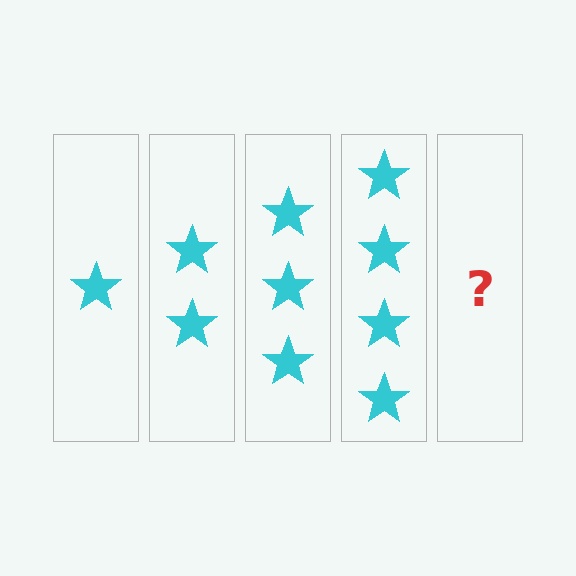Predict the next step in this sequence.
The next step is 5 stars.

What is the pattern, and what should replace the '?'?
The pattern is that each step adds one more star. The '?' should be 5 stars.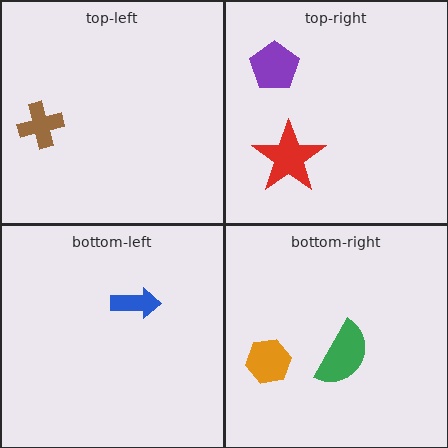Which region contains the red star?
The top-right region.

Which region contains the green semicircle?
The bottom-right region.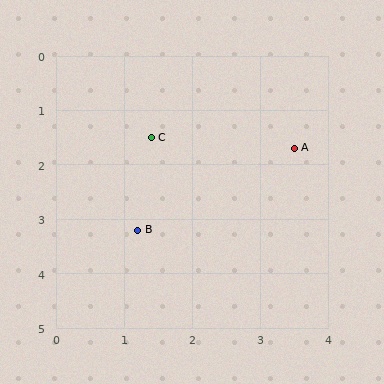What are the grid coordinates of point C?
Point C is at approximately (1.4, 1.5).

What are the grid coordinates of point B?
Point B is at approximately (1.2, 3.2).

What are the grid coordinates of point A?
Point A is at approximately (3.5, 1.7).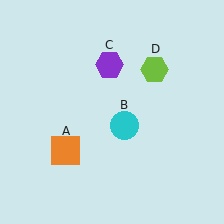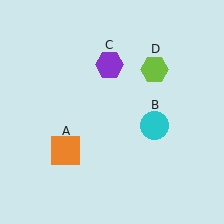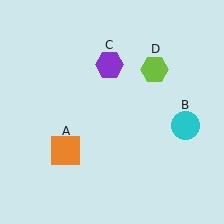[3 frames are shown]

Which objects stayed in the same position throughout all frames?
Orange square (object A) and purple hexagon (object C) and lime hexagon (object D) remained stationary.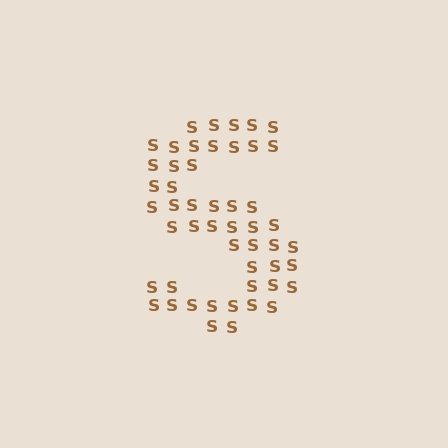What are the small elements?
The small elements are letter S's.